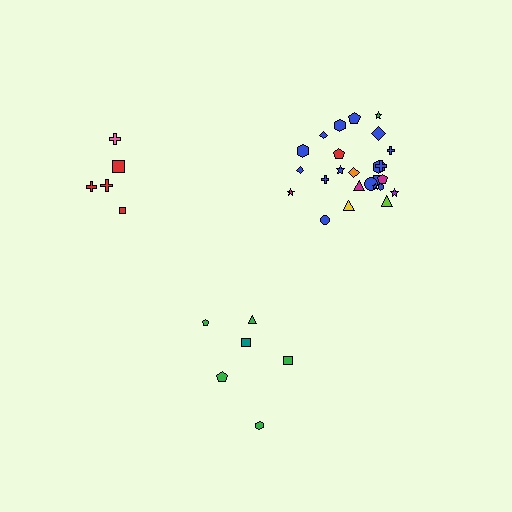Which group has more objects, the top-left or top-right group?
The top-right group.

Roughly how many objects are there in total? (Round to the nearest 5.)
Roughly 35 objects in total.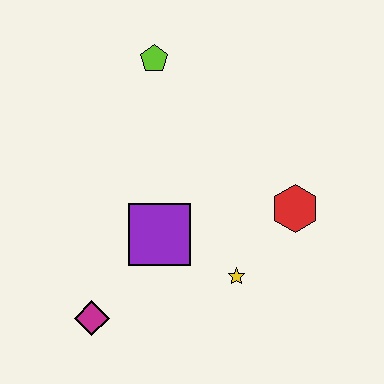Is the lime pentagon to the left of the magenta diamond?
No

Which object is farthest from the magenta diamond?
The lime pentagon is farthest from the magenta diamond.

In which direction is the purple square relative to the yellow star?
The purple square is to the left of the yellow star.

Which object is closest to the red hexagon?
The yellow star is closest to the red hexagon.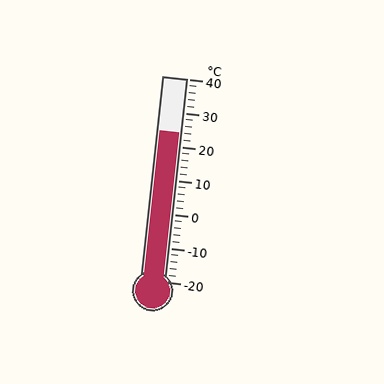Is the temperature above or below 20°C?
The temperature is above 20°C.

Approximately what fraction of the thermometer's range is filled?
The thermometer is filled to approximately 75% of its range.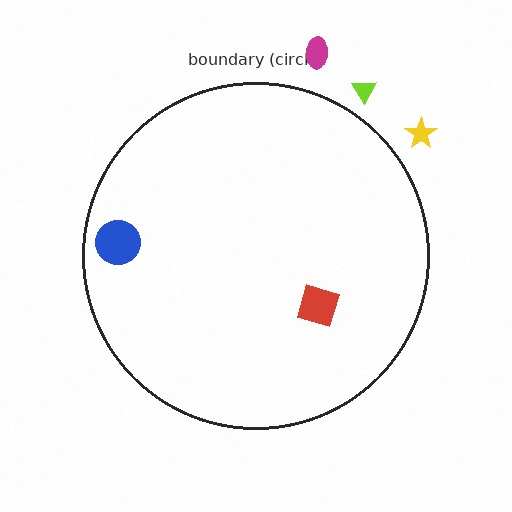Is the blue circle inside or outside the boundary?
Inside.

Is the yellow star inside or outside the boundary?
Outside.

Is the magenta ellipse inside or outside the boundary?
Outside.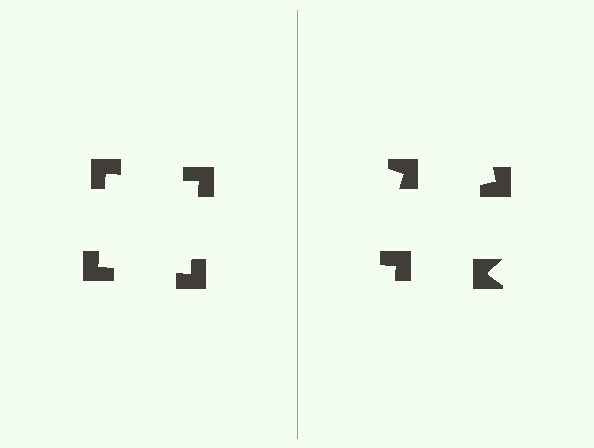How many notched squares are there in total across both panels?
8 — 4 on each side.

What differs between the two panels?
The notched squares are positioned identically on both sides; only the wedge orientations differ. On the left they align to a square; on the right they are misaligned.